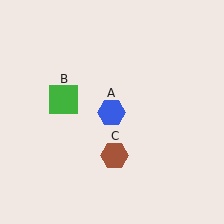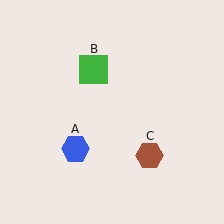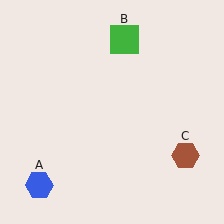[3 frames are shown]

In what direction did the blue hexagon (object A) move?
The blue hexagon (object A) moved down and to the left.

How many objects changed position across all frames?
3 objects changed position: blue hexagon (object A), green square (object B), brown hexagon (object C).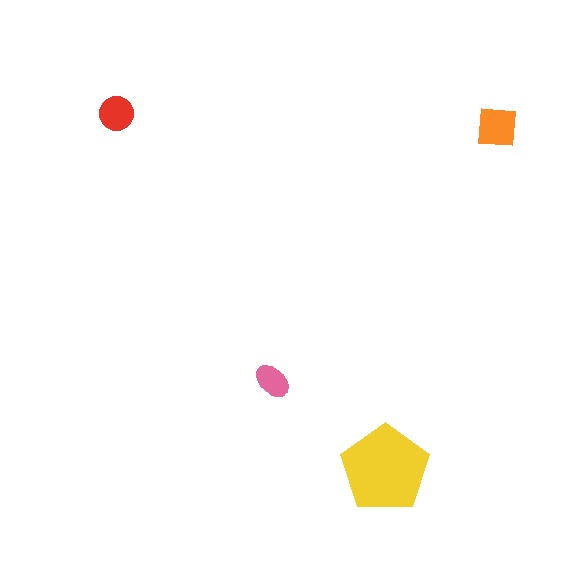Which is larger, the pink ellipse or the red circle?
The red circle.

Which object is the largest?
The yellow pentagon.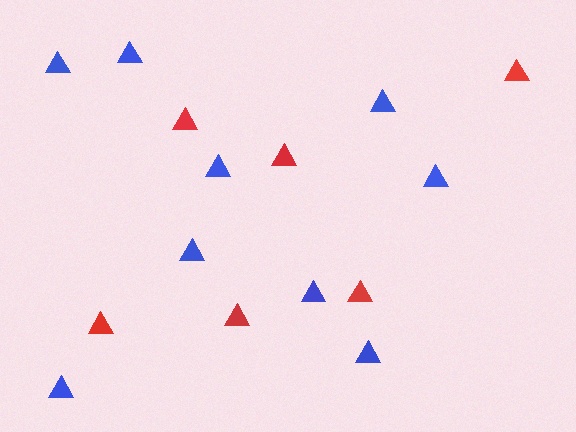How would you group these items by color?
There are 2 groups: one group of red triangles (6) and one group of blue triangles (9).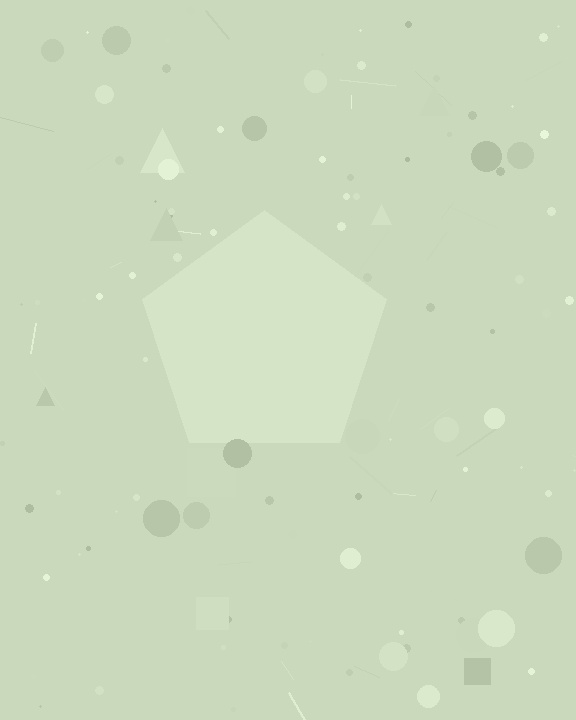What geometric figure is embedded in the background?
A pentagon is embedded in the background.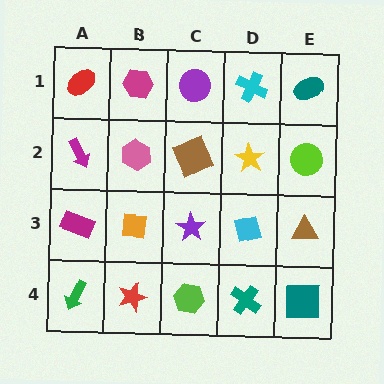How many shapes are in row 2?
5 shapes.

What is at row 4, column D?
A teal cross.